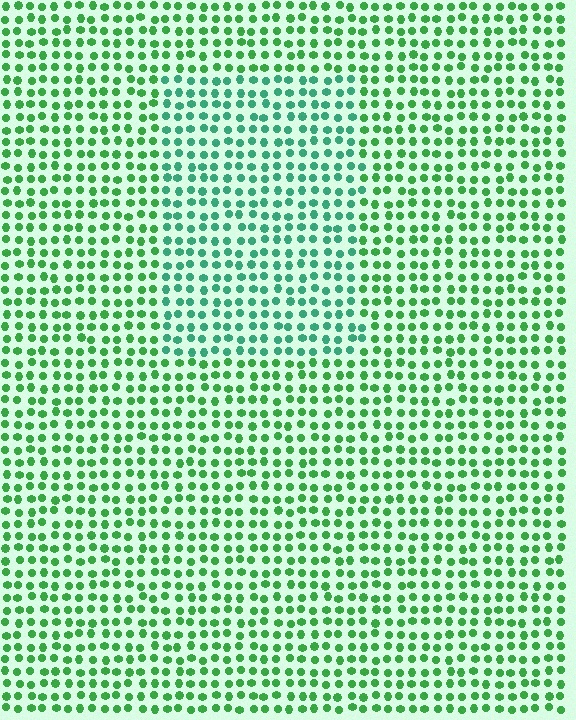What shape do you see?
I see a rectangle.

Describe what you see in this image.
The image is filled with small green elements in a uniform arrangement. A rectangle-shaped region is visible where the elements are tinted to a slightly different hue, forming a subtle color boundary.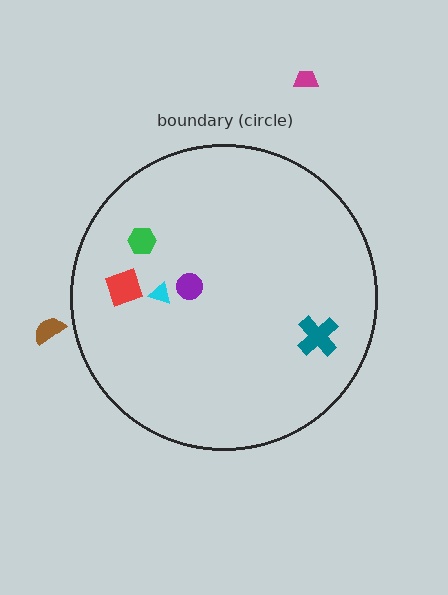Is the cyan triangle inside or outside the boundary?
Inside.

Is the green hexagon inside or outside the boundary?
Inside.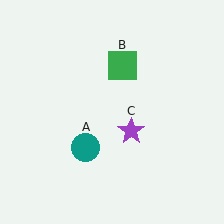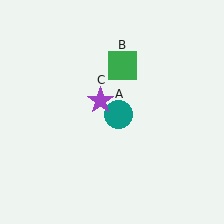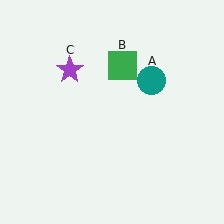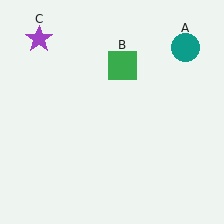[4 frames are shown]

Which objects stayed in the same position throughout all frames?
Green square (object B) remained stationary.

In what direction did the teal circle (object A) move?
The teal circle (object A) moved up and to the right.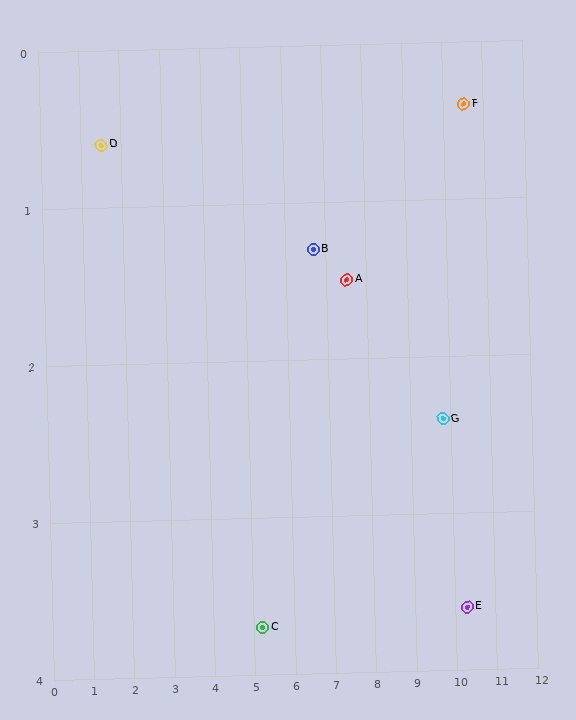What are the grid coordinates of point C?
Point C is at approximately (5.2, 3.7).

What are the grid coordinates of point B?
Point B is at approximately (6.7, 1.3).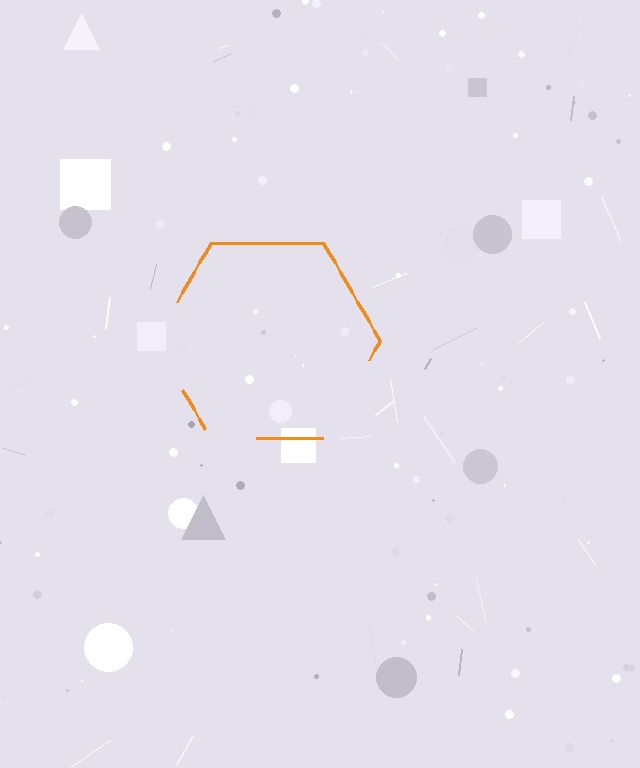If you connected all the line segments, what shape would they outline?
They would outline a hexagon.